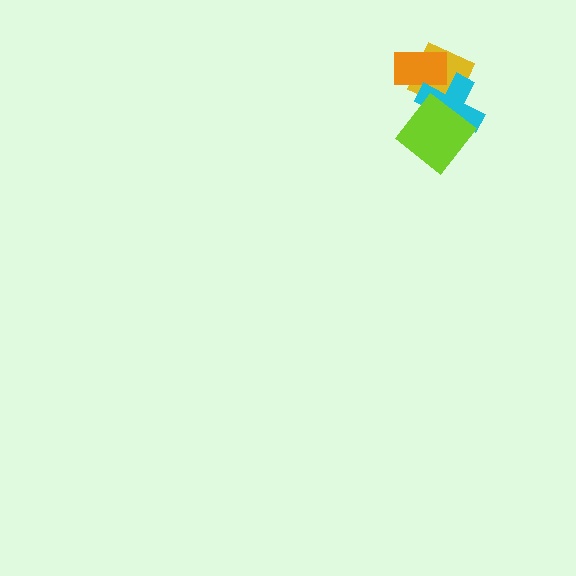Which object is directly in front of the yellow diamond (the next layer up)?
The orange rectangle is directly in front of the yellow diamond.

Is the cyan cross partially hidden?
Yes, it is partially covered by another shape.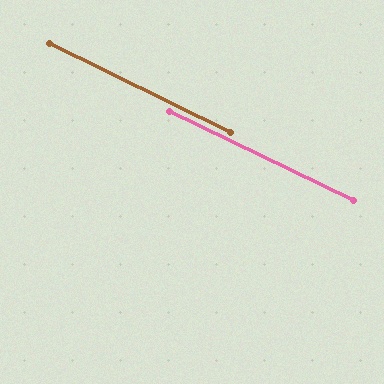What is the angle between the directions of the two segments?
Approximately 0 degrees.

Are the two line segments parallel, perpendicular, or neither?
Parallel — their directions differ by only 0.4°.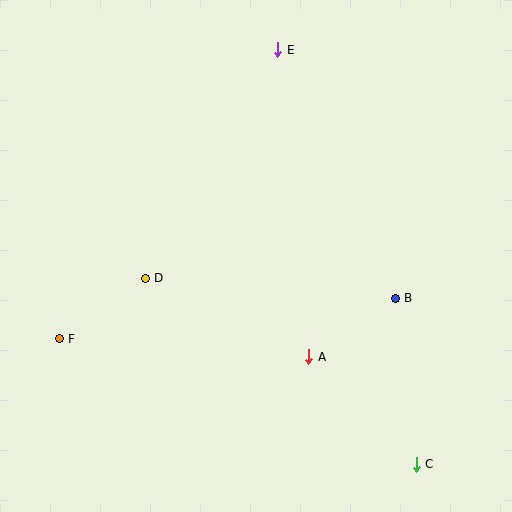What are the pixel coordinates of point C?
Point C is at (416, 464).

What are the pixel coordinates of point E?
Point E is at (278, 50).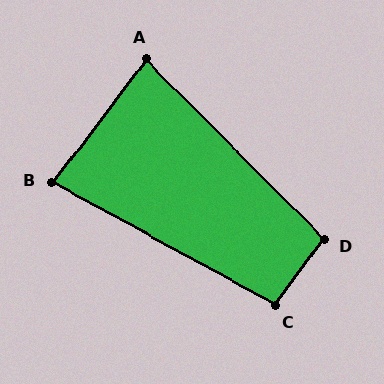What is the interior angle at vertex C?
Approximately 98 degrees (obtuse).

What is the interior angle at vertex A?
Approximately 82 degrees (acute).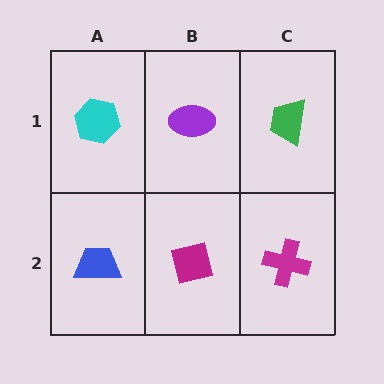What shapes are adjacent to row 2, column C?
A green trapezoid (row 1, column C), a magenta square (row 2, column B).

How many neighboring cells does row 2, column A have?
2.